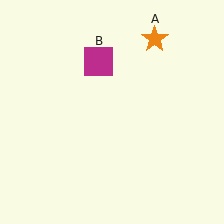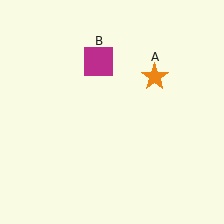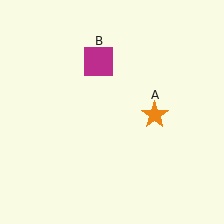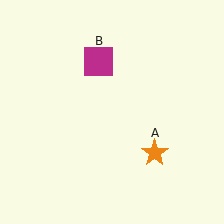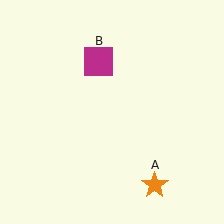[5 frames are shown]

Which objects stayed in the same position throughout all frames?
Magenta square (object B) remained stationary.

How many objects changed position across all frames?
1 object changed position: orange star (object A).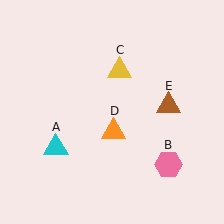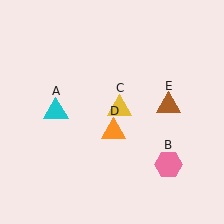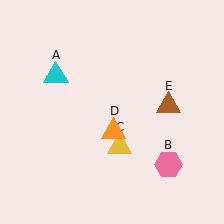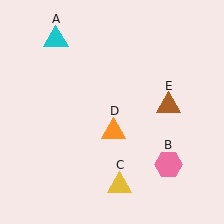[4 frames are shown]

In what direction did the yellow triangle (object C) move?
The yellow triangle (object C) moved down.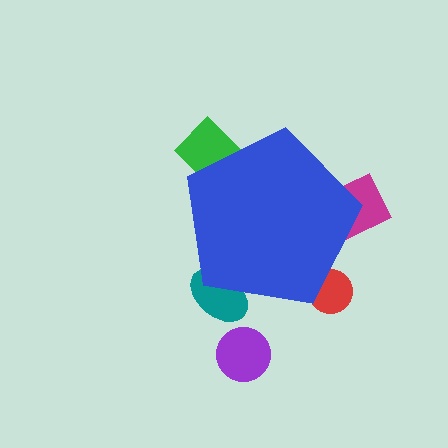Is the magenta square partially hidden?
Yes, the magenta square is partially hidden behind the blue pentagon.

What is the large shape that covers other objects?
A blue pentagon.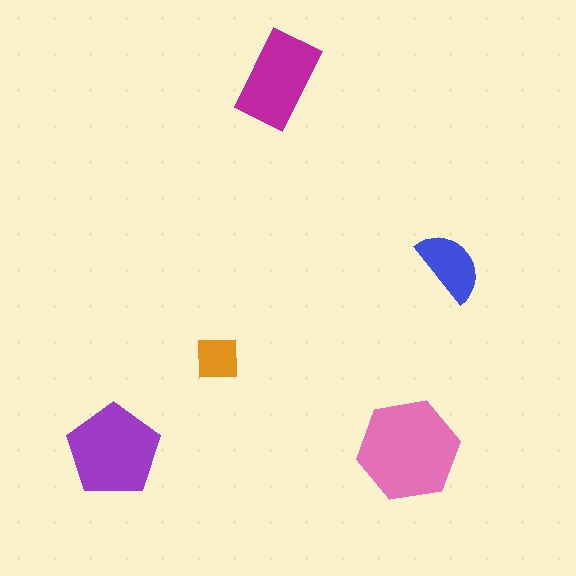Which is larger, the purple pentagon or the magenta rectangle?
The purple pentagon.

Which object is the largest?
The pink hexagon.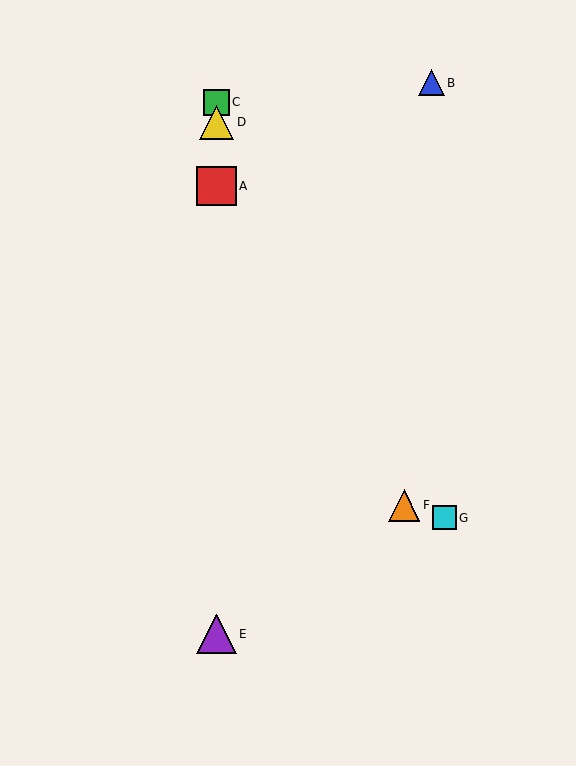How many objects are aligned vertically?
4 objects (A, C, D, E) are aligned vertically.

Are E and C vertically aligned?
Yes, both are at x≈216.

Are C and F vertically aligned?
No, C is at x≈216 and F is at x≈404.